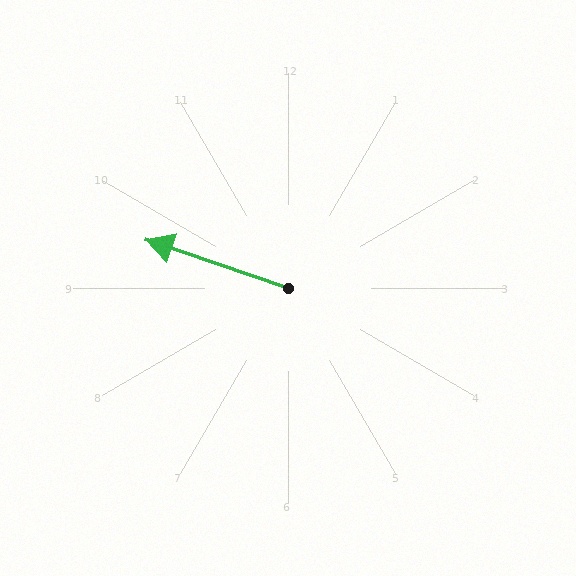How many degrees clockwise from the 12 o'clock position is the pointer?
Approximately 289 degrees.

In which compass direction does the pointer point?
West.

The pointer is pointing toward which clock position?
Roughly 10 o'clock.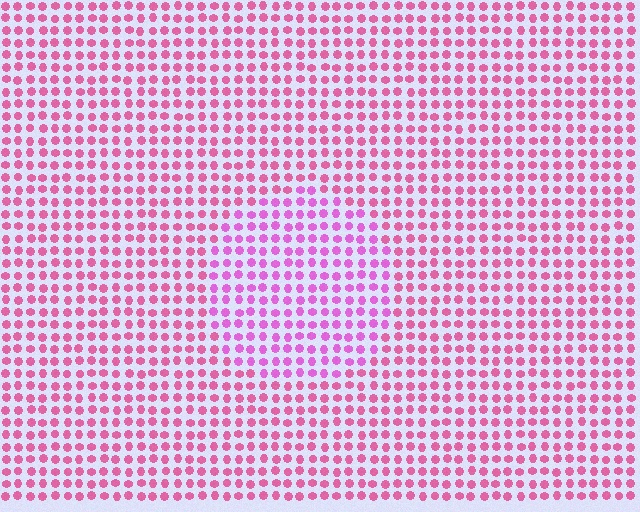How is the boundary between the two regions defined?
The boundary is defined purely by a slight shift in hue (about 25 degrees). Spacing, size, and orientation are identical on both sides.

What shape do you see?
I see a circle.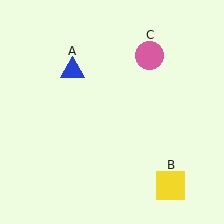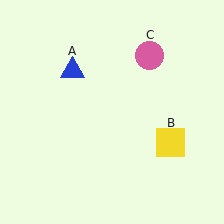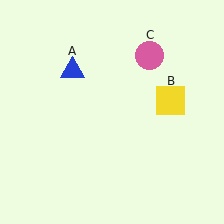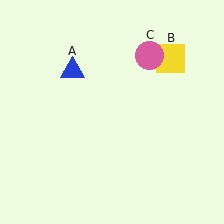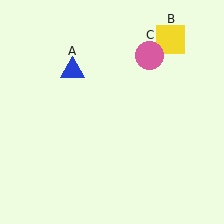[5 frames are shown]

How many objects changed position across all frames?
1 object changed position: yellow square (object B).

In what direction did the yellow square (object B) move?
The yellow square (object B) moved up.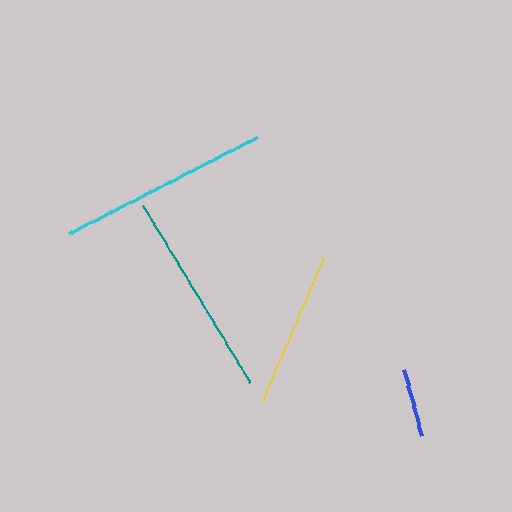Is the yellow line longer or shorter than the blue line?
The yellow line is longer than the blue line.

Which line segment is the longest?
The cyan line is the longest at approximately 211 pixels.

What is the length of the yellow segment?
The yellow segment is approximately 156 pixels long.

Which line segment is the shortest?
The blue line is the shortest at approximately 68 pixels.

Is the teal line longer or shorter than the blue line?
The teal line is longer than the blue line.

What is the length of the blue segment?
The blue segment is approximately 68 pixels long.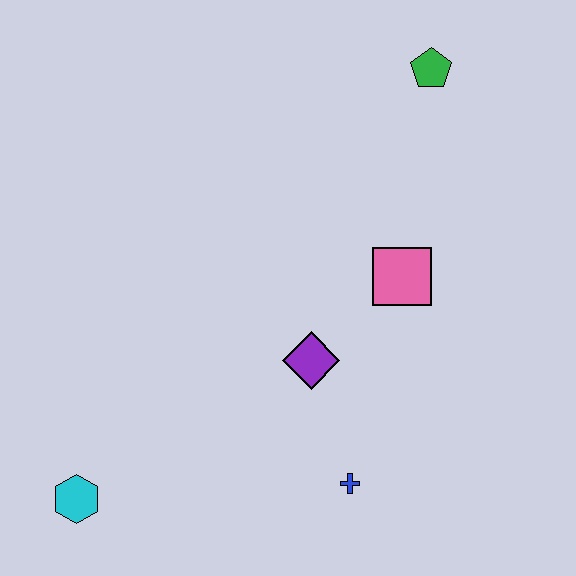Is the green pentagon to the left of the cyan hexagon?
No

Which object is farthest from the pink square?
The cyan hexagon is farthest from the pink square.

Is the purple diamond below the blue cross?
No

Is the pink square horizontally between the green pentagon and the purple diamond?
Yes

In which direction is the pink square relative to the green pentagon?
The pink square is below the green pentagon.